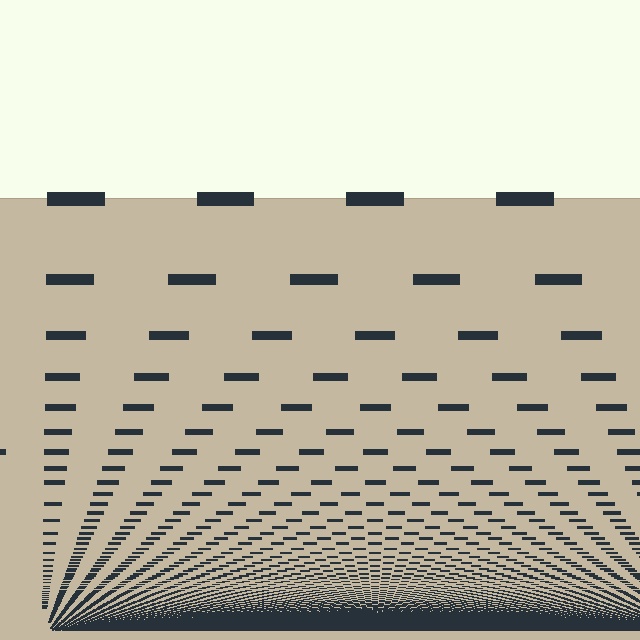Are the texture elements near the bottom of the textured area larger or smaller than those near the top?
Smaller. The gradient is inverted — elements near the bottom are smaller and denser.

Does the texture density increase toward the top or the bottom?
Density increases toward the bottom.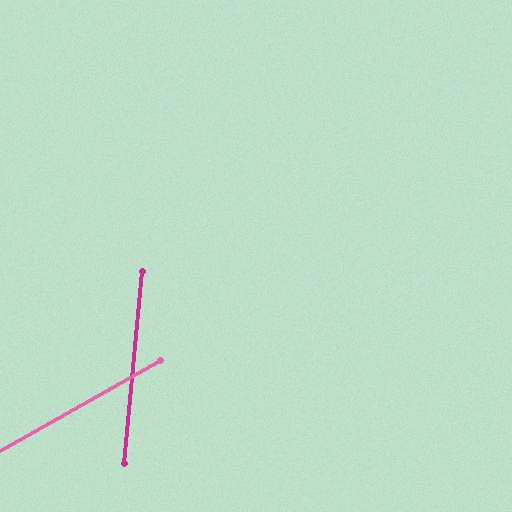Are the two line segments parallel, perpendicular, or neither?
Neither parallel nor perpendicular — they differ by about 55°.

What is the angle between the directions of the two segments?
Approximately 55 degrees.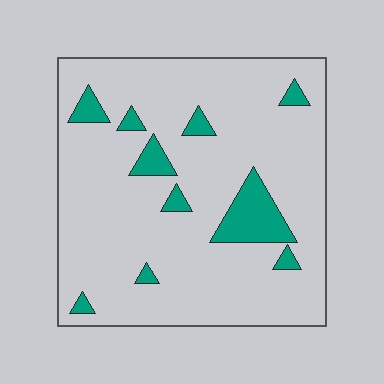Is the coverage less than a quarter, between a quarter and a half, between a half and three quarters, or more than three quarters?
Less than a quarter.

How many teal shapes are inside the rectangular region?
10.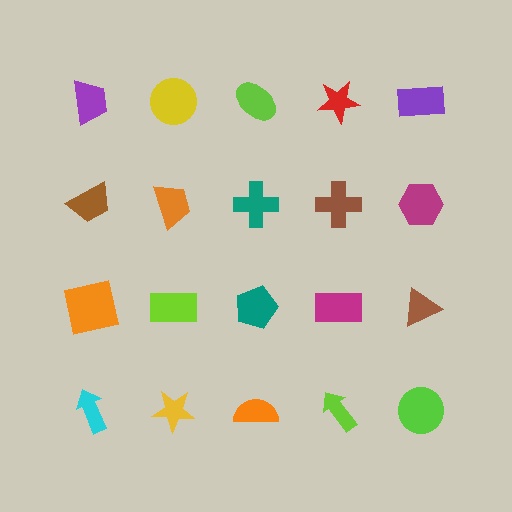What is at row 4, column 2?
A yellow star.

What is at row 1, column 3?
A lime ellipse.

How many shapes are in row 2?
5 shapes.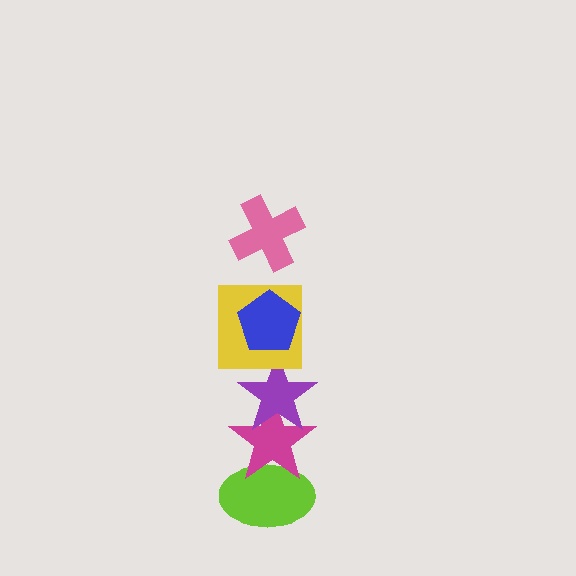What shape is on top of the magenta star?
The purple star is on top of the magenta star.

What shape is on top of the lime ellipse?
The magenta star is on top of the lime ellipse.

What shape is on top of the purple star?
The yellow square is on top of the purple star.